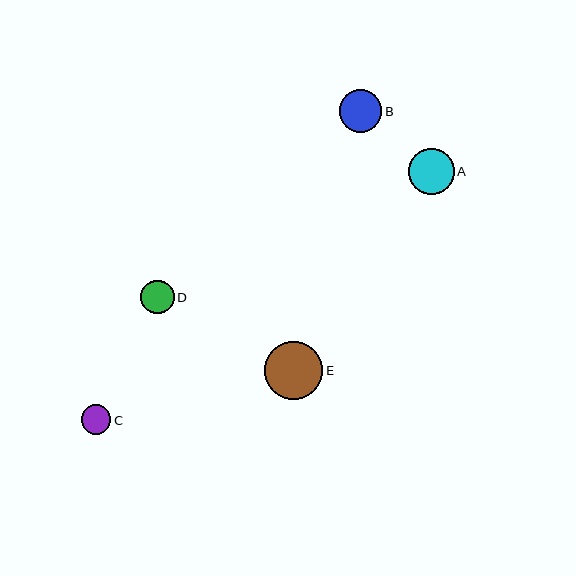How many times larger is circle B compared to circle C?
Circle B is approximately 1.4 times the size of circle C.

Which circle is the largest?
Circle E is the largest with a size of approximately 58 pixels.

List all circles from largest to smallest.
From largest to smallest: E, A, B, D, C.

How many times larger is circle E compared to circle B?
Circle E is approximately 1.4 times the size of circle B.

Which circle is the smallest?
Circle C is the smallest with a size of approximately 30 pixels.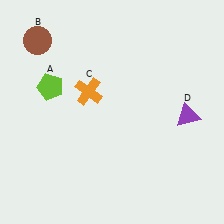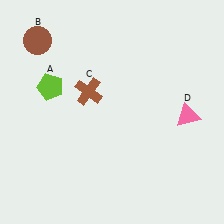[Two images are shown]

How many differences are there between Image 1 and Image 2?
There are 2 differences between the two images.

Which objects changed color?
C changed from orange to brown. D changed from purple to pink.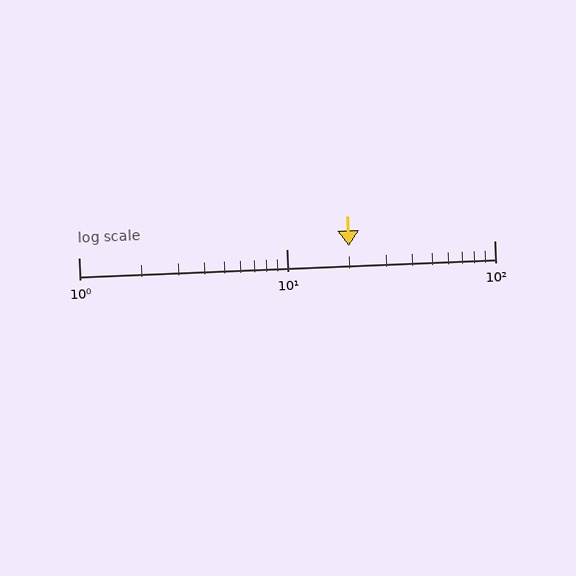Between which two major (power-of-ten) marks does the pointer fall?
The pointer is between 10 and 100.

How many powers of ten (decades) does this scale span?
The scale spans 2 decades, from 1 to 100.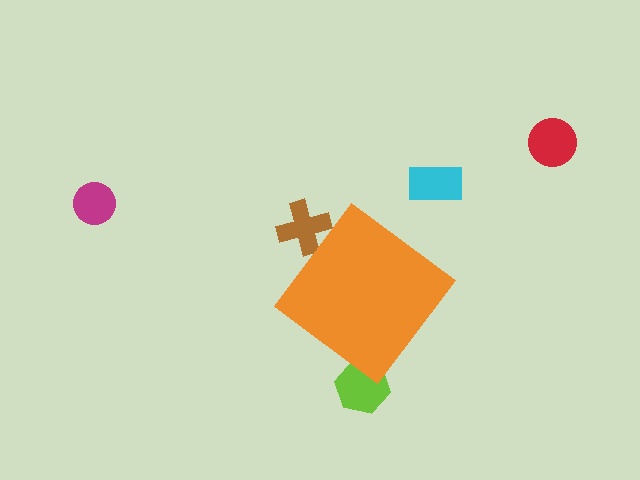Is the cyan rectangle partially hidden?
No, the cyan rectangle is fully visible.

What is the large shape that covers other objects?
An orange diamond.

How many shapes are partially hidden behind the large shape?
2 shapes are partially hidden.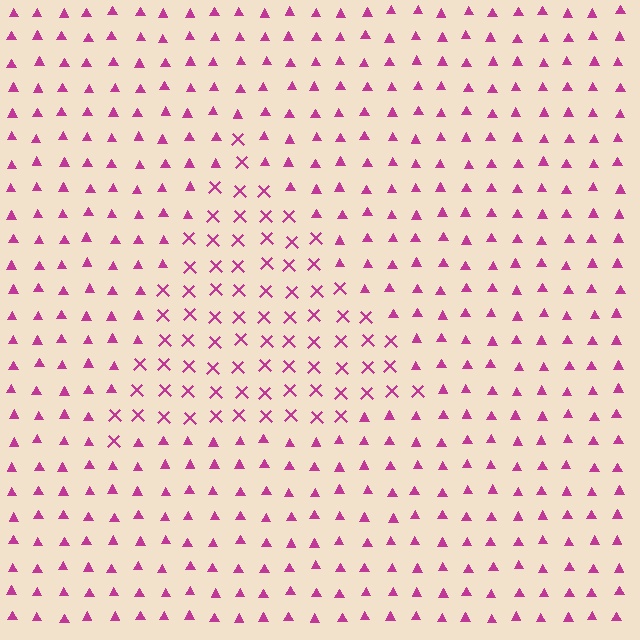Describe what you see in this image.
The image is filled with small magenta elements arranged in a uniform grid. A triangle-shaped region contains X marks, while the surrounding area contains triangles. The boundary is defined purely by the change in element shape.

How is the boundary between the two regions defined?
The boundary is defined by a change in element shape: X marks inside vs. triangles outside. All elements share the same color and spacing.